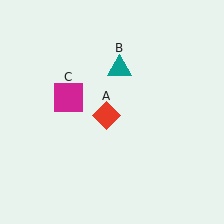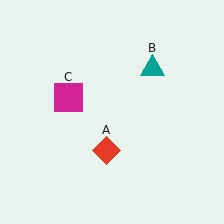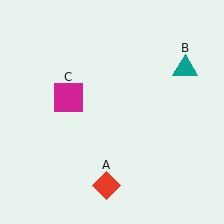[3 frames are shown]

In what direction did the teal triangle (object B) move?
The teal triangle (object B) moved right.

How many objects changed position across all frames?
2 objects changed position: red diamond (object A), teal triangle (object B).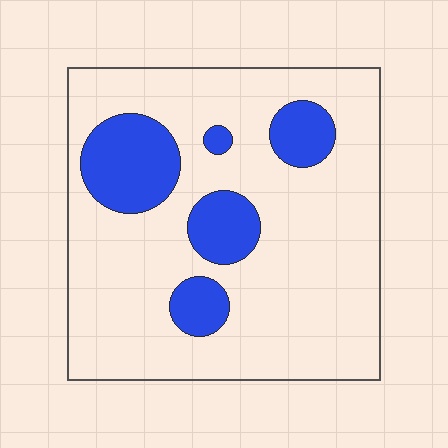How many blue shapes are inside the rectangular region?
5.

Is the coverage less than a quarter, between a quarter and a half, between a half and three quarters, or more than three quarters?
Less than a quarter.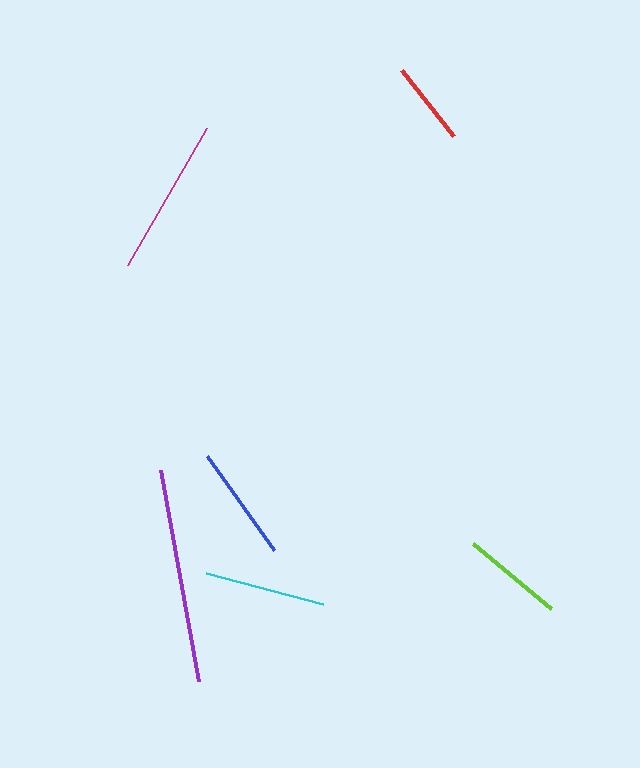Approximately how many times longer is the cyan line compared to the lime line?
The cyan line is approximately 1.2 times the length of the lime line.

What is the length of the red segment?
The red segment is approximately 84 pixels long.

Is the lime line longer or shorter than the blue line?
The blue line is longer than the lime line.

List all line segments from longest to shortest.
From longest to shortest: purple, magenta, cyan, blue, lime, red.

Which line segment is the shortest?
The red line is the shortest at approximately 84 pixels.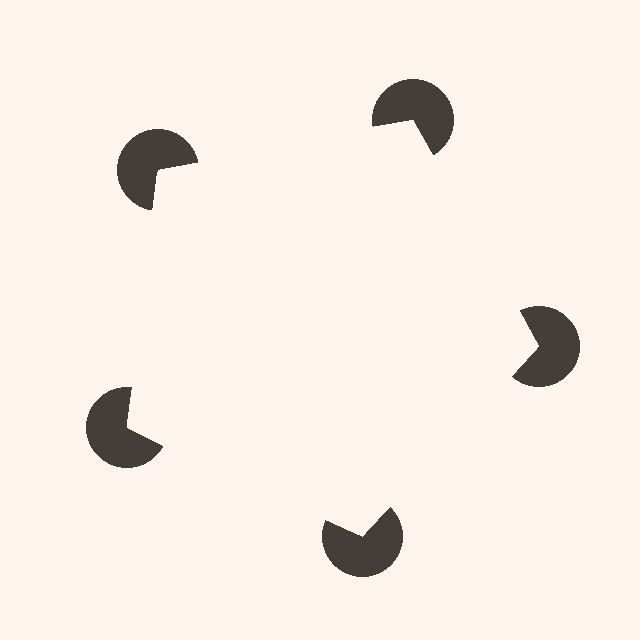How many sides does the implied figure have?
5 sides.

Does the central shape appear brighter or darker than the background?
It typically appears slightly brighter than the background, even though no actual brightness change is drawn.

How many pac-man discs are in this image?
There are 5 — one at each vertex of the illusory pentagon.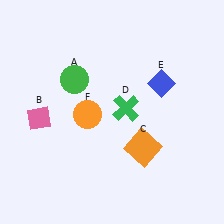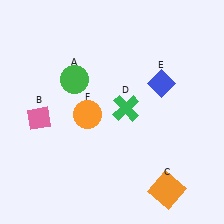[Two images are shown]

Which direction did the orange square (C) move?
The orange square (C) moved down.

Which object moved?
The orange square (C) moved down.